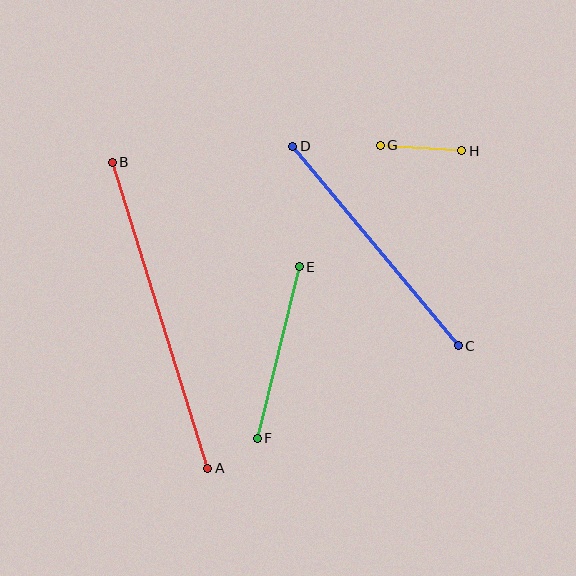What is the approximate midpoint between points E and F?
The midpoint is at approximately (278, 353) pixels.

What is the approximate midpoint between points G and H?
The midpoint is at approximately (421, 148) pixels.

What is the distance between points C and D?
The distance is approximately 259 pixels.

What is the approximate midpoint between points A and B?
The midpoint is at approximately (160, 315) pixels.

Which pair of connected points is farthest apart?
Points A and B are farthest apart.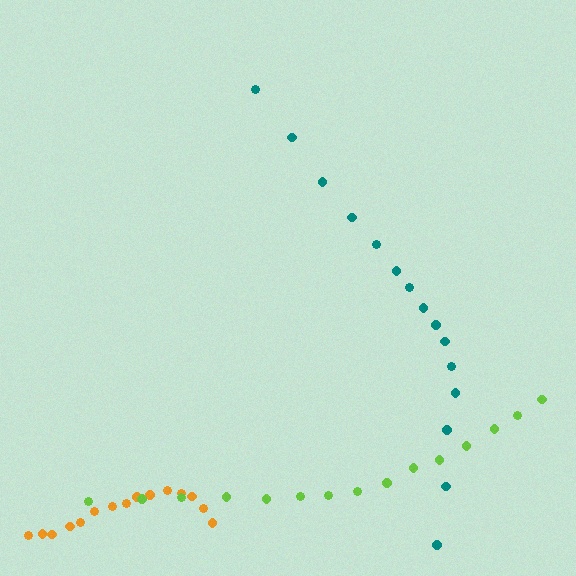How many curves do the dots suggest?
There are 3 distinct paths.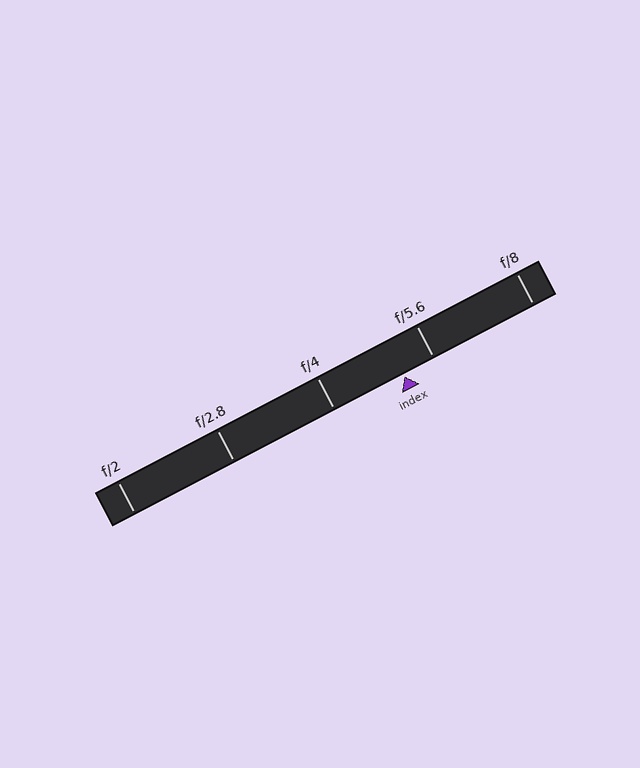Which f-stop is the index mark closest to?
The index mark is closest to f/5.6.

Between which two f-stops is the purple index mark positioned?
The index mark is between f/4 and f/5.6.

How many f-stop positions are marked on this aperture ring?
There are 5 f-stop positions marked.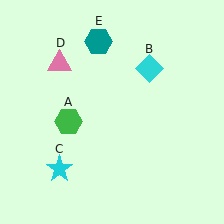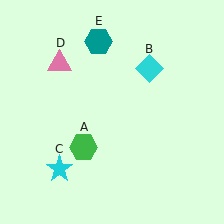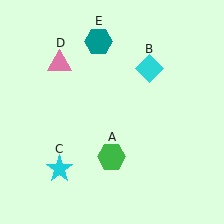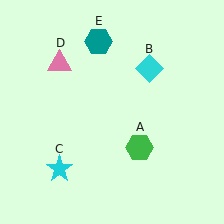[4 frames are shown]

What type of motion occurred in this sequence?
The green hexagon (object A) rotated counterclockwise around the center of the scene.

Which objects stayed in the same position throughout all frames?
Cyan diamond (object B) and cyan star (object C) and pink triangle (object D) and teal hexagon (object E) remained stationary.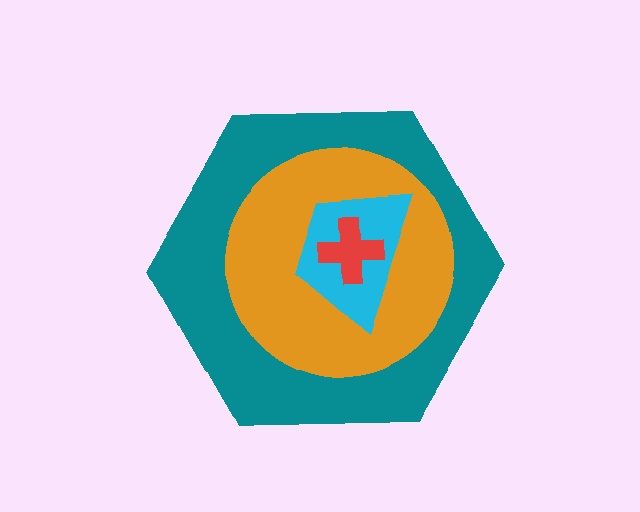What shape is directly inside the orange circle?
The cyan trapezoid.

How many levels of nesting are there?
4.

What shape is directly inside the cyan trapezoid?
The red cross.